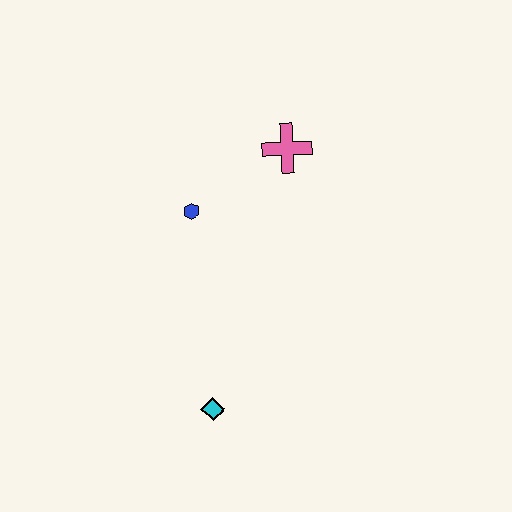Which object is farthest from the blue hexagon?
The cyan diamond is farthest from the blue hexagon.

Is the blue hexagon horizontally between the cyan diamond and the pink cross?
No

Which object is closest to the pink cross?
The blue hexagon is closest to the pink cross.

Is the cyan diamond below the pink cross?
Yes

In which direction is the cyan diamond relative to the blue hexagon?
The cyan diamond is below the blue hexagon.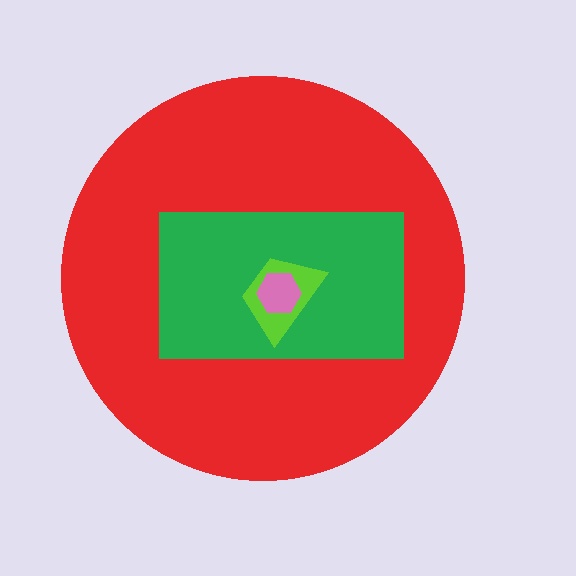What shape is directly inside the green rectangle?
The lime trapezoid.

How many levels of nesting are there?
4.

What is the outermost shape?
The red circle.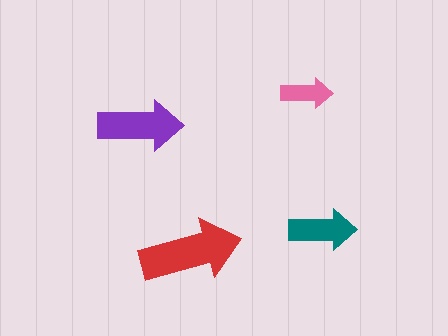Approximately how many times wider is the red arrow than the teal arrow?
About 1.5 times wider.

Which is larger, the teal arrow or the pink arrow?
The teal one.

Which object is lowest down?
The red arrow is bottommost.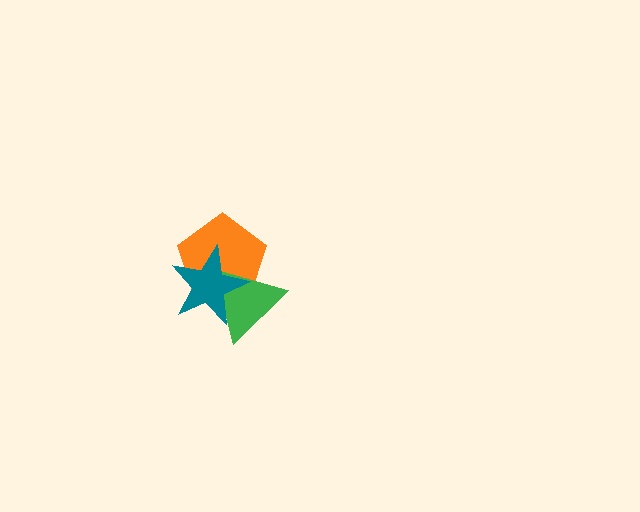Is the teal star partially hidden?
No, no other shape covers it.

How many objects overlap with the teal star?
2 objects overlap with the teal star.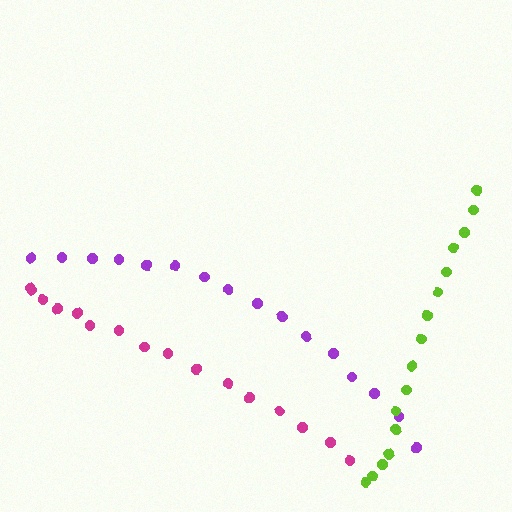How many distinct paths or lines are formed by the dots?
There are 3 distinct paths.